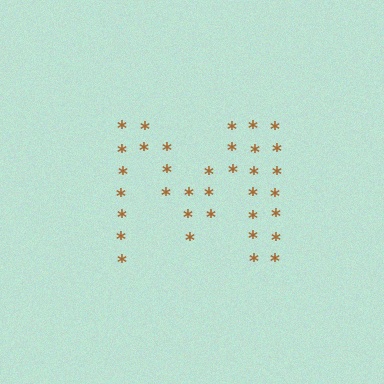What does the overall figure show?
The overall figure shows the letter M.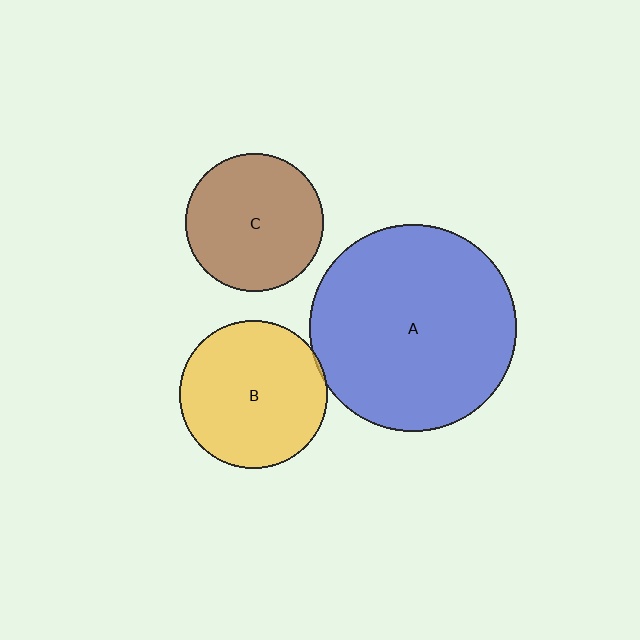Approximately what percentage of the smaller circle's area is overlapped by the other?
Approximately 5%.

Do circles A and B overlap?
Yes.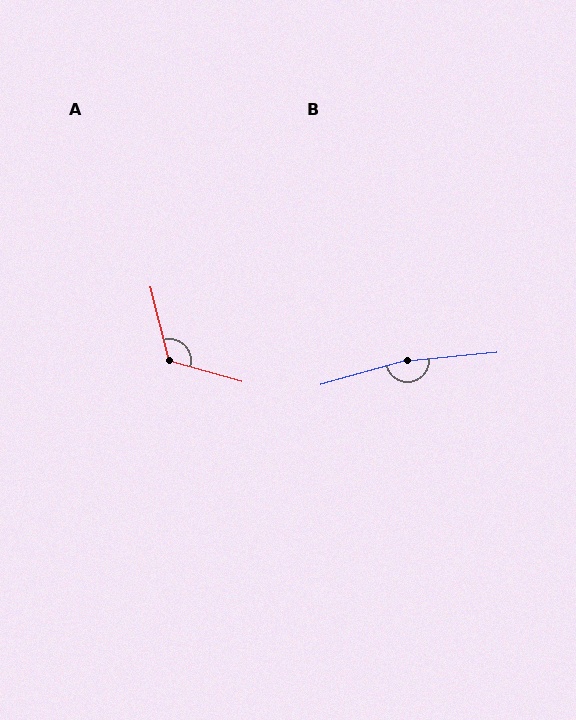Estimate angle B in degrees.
Approximately 169 degrees.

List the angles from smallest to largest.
A (120°), B (169°).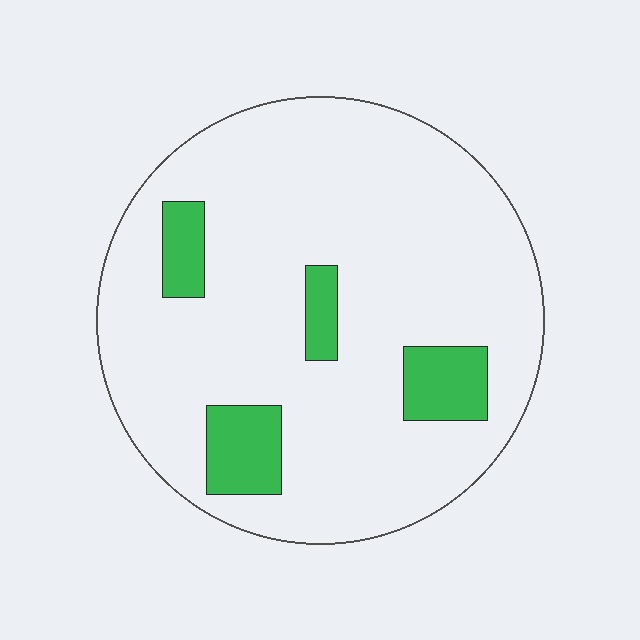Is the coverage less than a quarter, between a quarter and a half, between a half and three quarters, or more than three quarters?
Less than a quarter.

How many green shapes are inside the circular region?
4.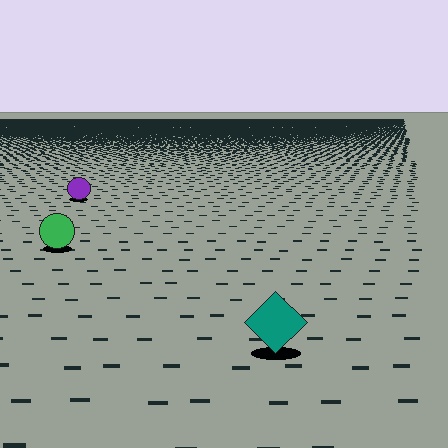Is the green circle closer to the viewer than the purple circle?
Yes. The green circle is closer — you can tell from the texture gradient: the ground texture is coarser near it.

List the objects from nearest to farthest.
From nearest to farthest: the teal diamond, the green circle, the purple circle.